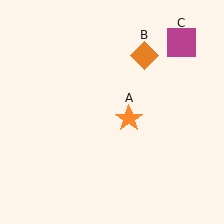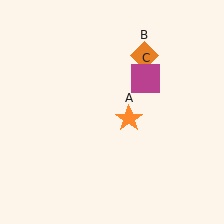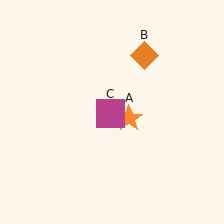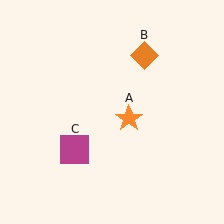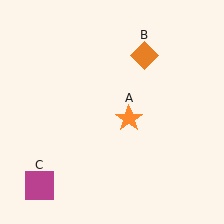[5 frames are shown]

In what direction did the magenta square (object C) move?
The magenta square (object C) moved down and to the left.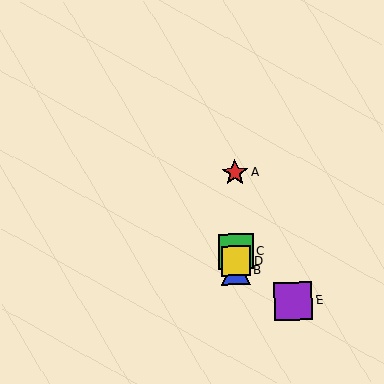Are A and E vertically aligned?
No, A is at x≈235 and E is at x≈293.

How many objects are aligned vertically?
4 objects (A, B, C, D) are aligned vertically.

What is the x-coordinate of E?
Object E is at x≈293.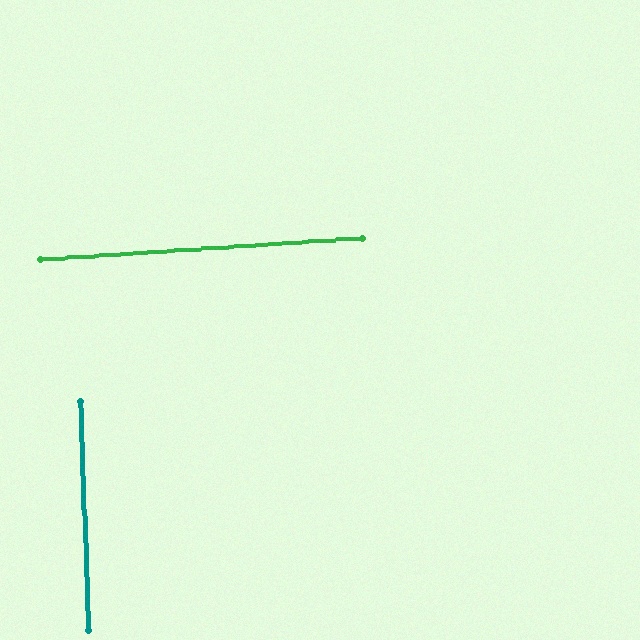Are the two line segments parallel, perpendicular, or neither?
Perpendicular — they meet at approximately 88°.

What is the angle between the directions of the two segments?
Approximately 88 degrees.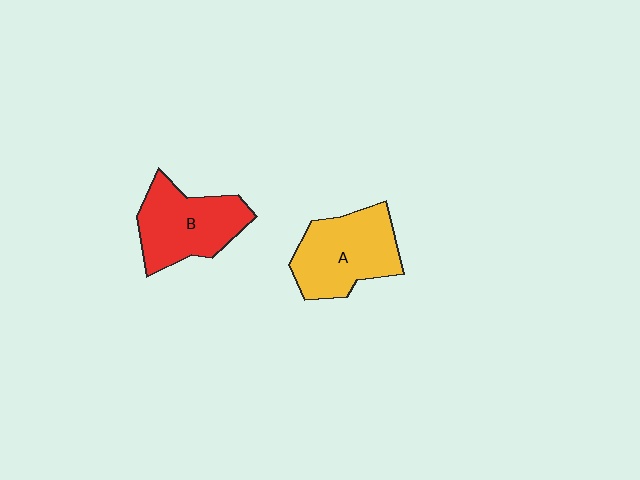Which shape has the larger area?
Shape A (yellow).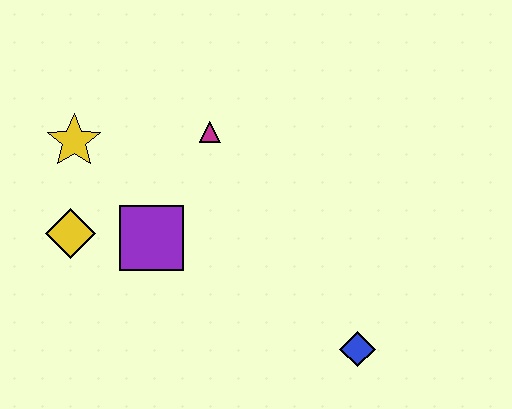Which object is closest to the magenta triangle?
The purple square is closest to the magenta triangle.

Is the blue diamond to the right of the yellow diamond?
Yes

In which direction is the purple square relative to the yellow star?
The purple square is below the yellow star.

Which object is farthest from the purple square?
The blue diamond is farthest from the purple square.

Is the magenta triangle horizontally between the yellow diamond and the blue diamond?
Yes